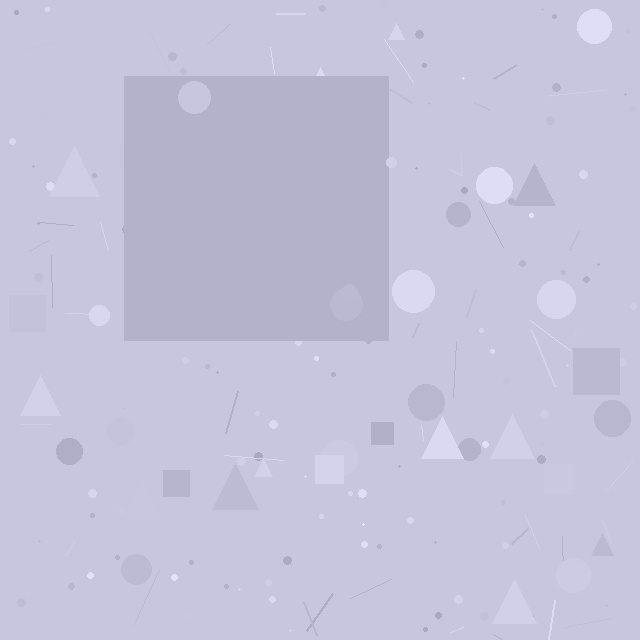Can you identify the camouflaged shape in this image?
The camouflaged shape is a square.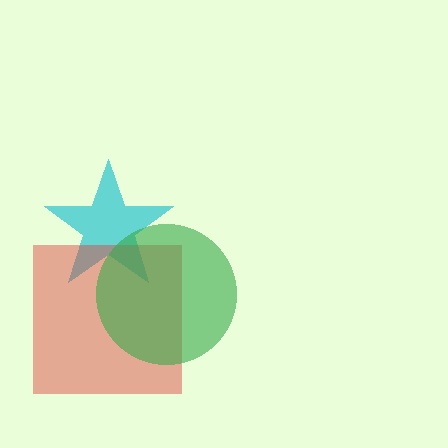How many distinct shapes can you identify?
There are 3 distinct shapes: a cyan star, a red square, a green circle.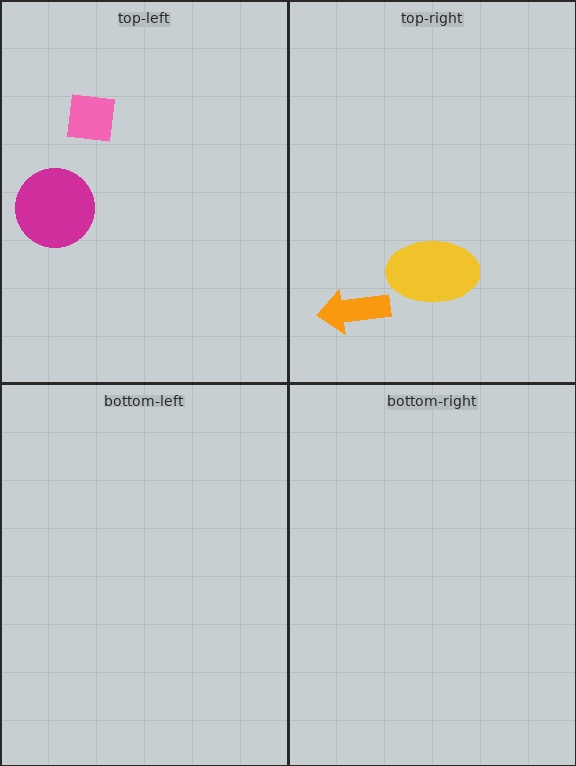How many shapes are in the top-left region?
2.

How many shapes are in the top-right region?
2.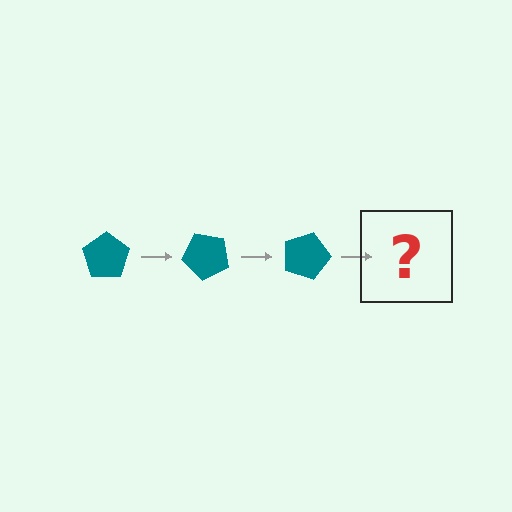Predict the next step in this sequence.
The next step is a teal pentagon rotated 135 degrees.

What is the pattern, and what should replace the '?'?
The pattern is that the pentagon rotates 45 degrees each step. The '?' should be a teal pentagon rotated 135 degrees.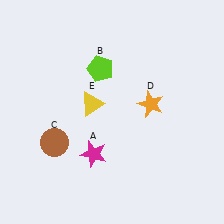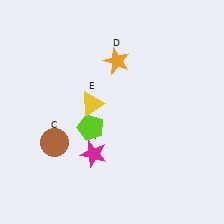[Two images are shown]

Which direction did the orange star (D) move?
The orange star (D) moved up.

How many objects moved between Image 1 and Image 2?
2 objects moved between the two images.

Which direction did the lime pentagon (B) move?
The lime pentagon (B) moved down.